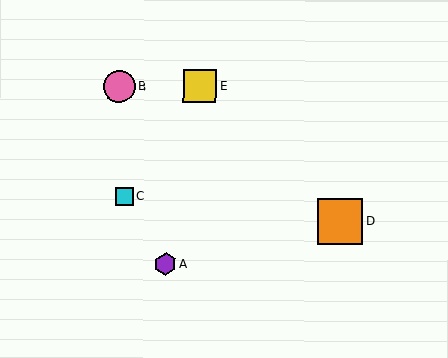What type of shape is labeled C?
Shape C is a cyan square.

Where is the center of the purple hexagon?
The center of the purple hexagon is at (166, 263).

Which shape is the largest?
The orange square (labeled D) is the largest.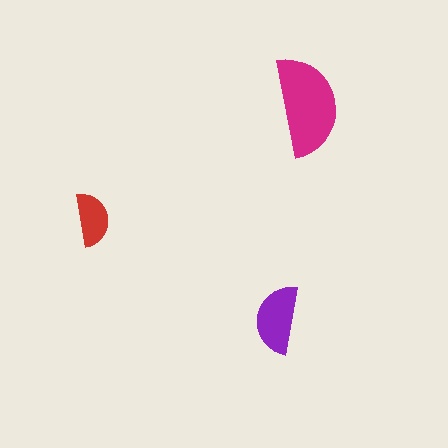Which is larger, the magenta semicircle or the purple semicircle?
The magenta one.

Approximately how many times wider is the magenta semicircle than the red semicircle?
About 2 times wider.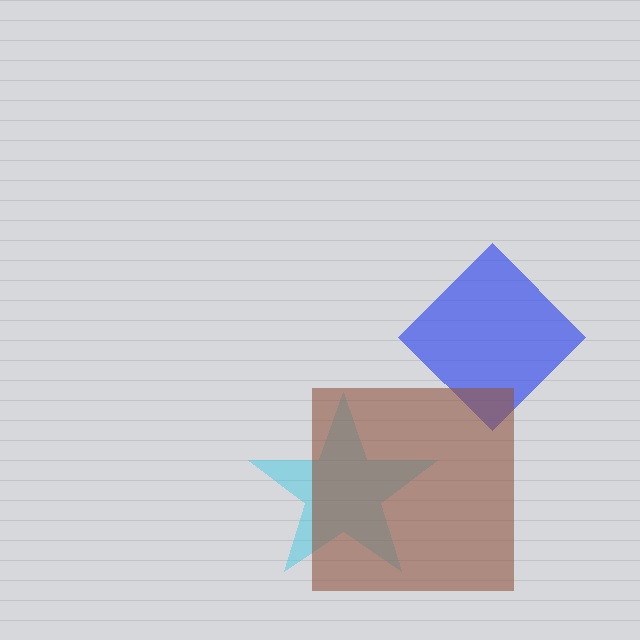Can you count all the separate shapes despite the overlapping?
Yes, there are 3 separate shapes.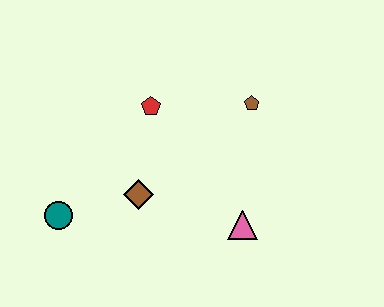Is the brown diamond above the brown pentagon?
No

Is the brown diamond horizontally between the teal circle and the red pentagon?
Yes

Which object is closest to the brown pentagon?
The red pentagon is closest to the brown pentagon.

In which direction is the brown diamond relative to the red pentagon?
The brown diamond is below the red pentagon.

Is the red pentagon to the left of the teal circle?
No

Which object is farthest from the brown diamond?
The brown pentagon is farthest from the brown diamond.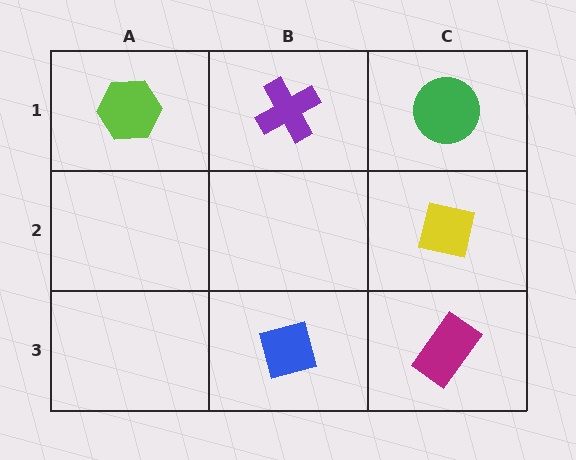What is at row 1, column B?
A purple cross.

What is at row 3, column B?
A blue square.